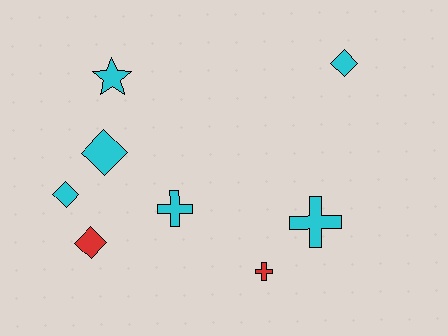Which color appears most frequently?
Cyan, with 6 objects.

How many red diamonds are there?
There is 1 red diamond.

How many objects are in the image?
There are 8 objects.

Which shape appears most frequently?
Diamond, with 4 objects.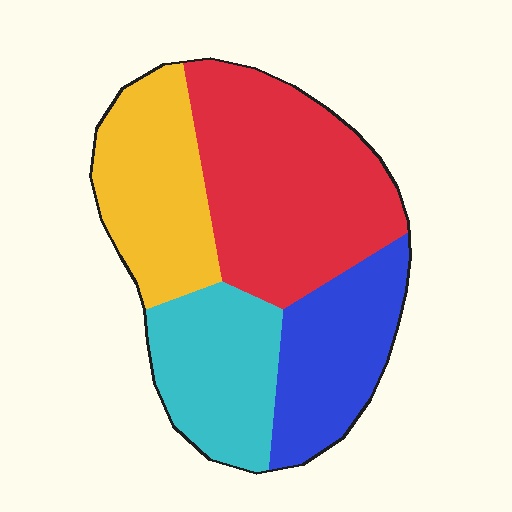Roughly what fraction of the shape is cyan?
Cyan covers roughly 20% of the shape.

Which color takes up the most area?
Red, at roughly 35%.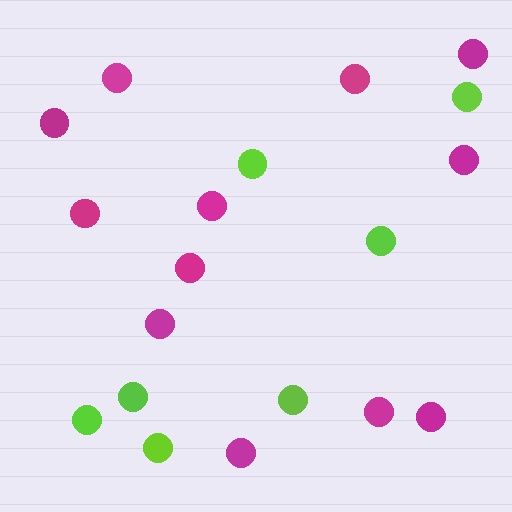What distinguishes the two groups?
There are 2 groups: one group of magenta circles (12) and one group of lime circles (7).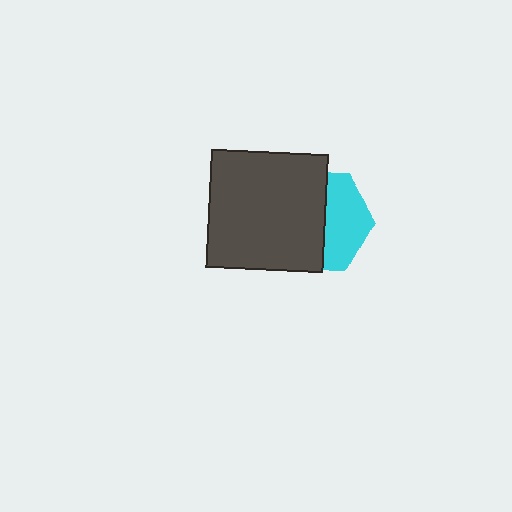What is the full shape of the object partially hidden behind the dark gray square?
The partially hidden object is a cyan hexagon.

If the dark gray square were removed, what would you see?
You would see the complete cyan hexagon.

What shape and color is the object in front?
The object in front is a dark gray square.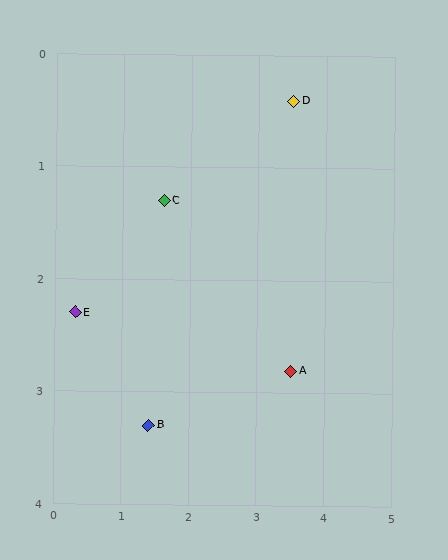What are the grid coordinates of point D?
Point D is at approximately (3.5, 0.4).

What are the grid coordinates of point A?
Point A is at approximately (3.5, 2.8).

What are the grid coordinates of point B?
Point B is at approximately (1.4, 3.3).